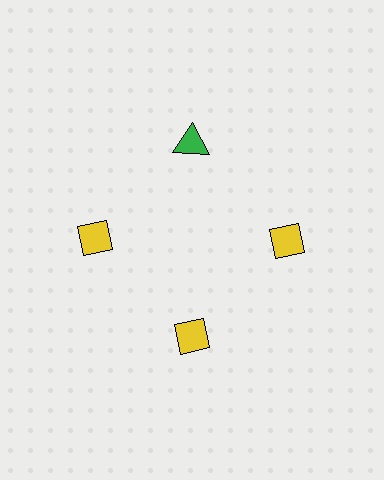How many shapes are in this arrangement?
There are 4 shapes arranged in a ring pattern.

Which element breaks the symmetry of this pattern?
The green triangle at roughly the 12 o'clock position breaks the symmetry. All other shapes are yellow diamonds.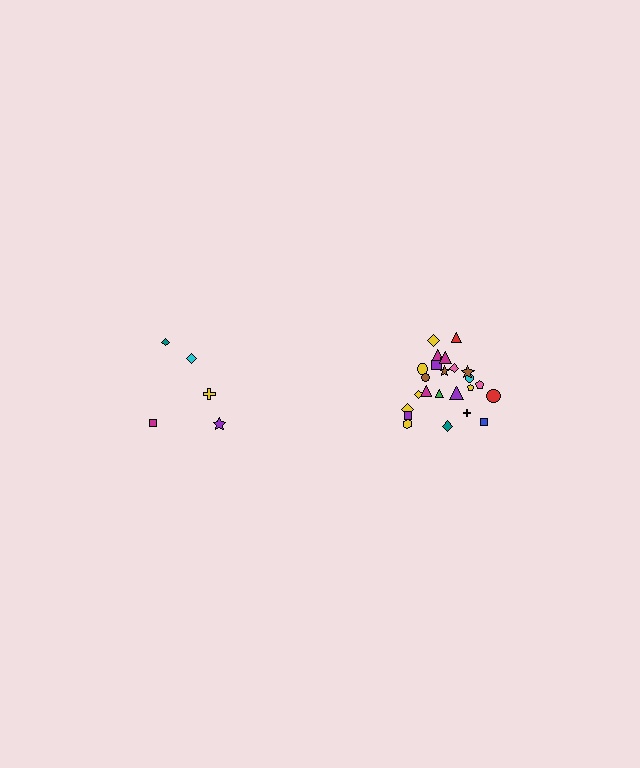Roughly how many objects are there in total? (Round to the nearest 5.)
Roughly 30 objects in total.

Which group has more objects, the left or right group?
The right group.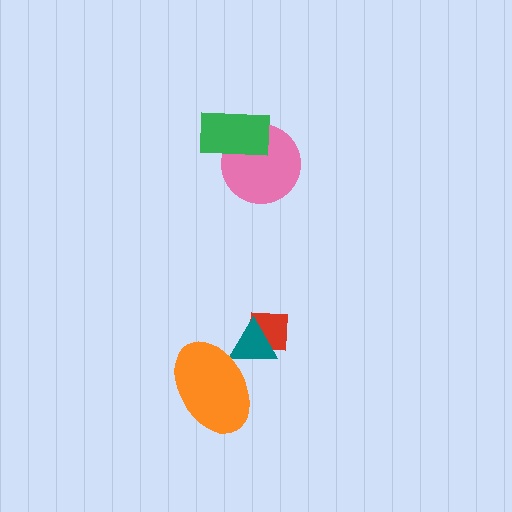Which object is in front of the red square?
The teal triangle is in front of the red square.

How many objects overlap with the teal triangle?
2 objects overlap with the teal triangle.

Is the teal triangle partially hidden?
Yes, it is partially covered by another shape.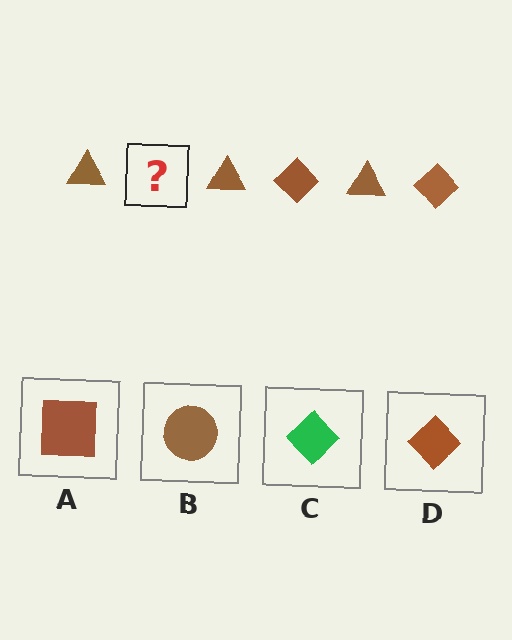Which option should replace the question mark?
Option D.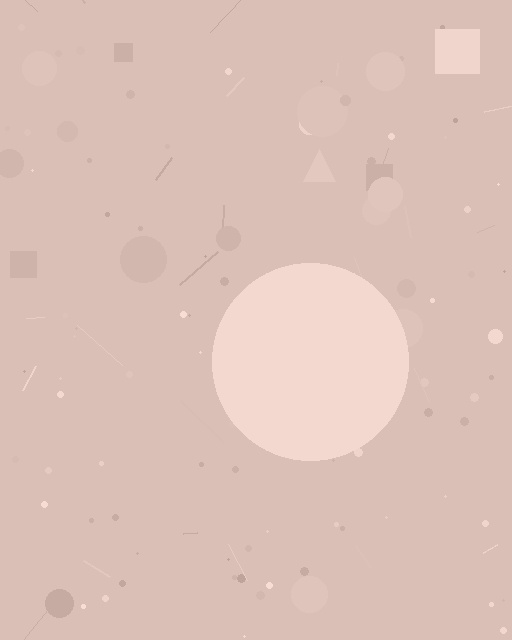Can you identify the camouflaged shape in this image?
The camouflaged shape is a circle.